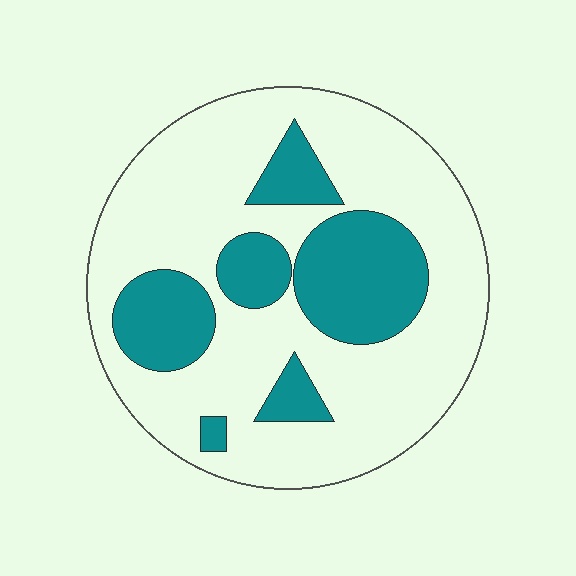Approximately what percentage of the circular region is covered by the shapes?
Approximately 30%.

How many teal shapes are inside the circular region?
6.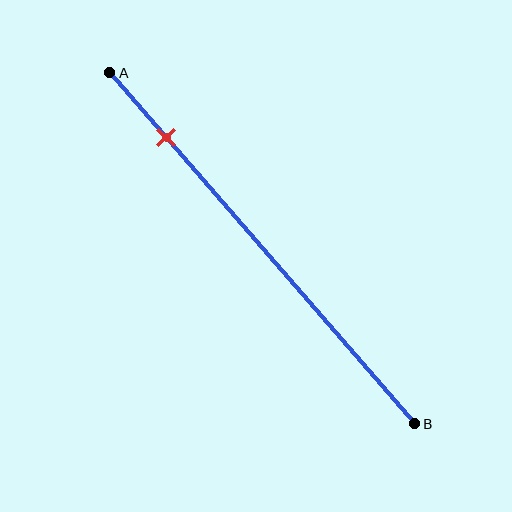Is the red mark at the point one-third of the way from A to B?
No, the mark is at about 20% from A, not at the 33% one-third point.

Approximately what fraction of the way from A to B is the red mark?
The red mark is approximately 20% of the way from A to B.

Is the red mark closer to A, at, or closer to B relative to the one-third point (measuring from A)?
The red mark is closer to point A than the one-third point of segment AB.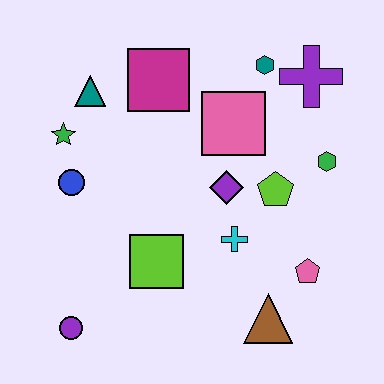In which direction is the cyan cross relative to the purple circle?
The cyan cross is to the right of the purple circle.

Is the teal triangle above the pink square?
Yes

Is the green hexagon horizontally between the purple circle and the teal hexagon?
No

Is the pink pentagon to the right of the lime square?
Yes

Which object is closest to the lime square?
The cyan cross is closest to the lime square.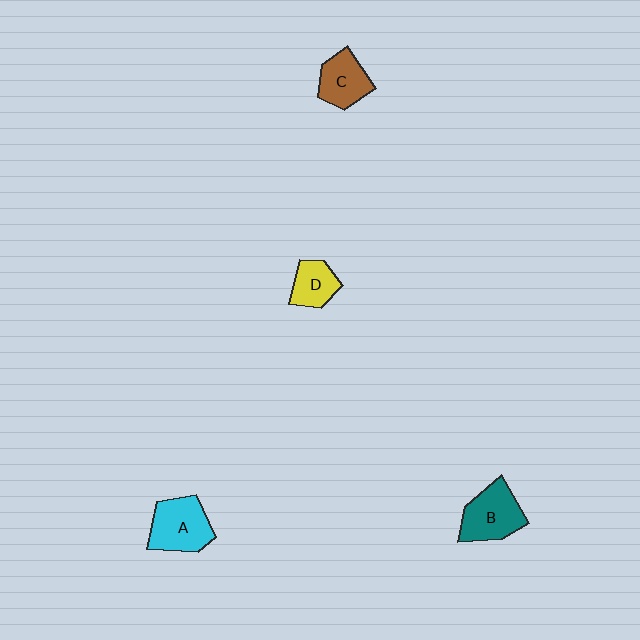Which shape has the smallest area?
Shape D (yellow).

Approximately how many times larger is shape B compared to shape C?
Approximately 1.3 times.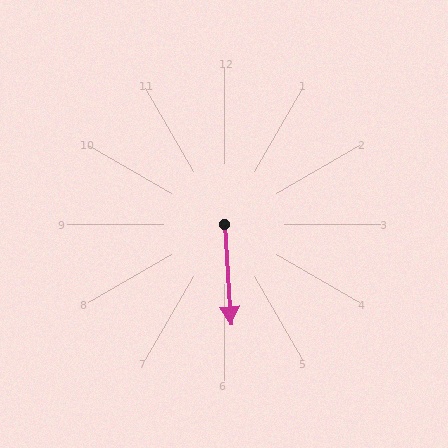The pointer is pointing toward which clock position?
Roughly 6 o'clock.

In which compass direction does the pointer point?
South.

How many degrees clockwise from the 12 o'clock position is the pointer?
Approximately 176 degrees.